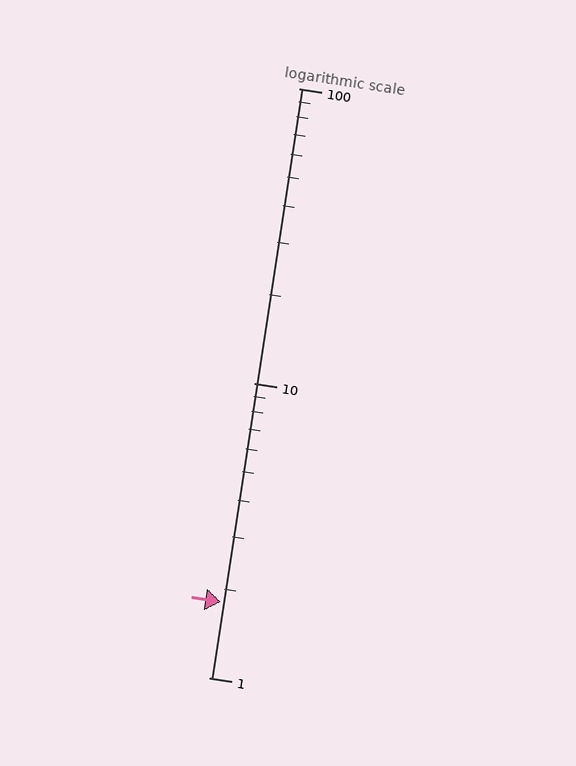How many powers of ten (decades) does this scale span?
The scale spans 2 decades, from 1 to 100.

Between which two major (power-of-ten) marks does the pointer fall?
The pointer is between 1 and 10.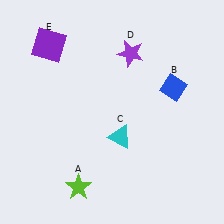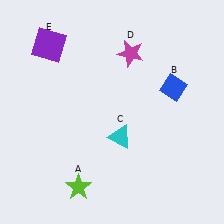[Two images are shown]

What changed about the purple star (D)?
In Image 1, D is purple. In Image 2, it changed to magenta.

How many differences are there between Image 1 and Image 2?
There is 1 difference between the two images.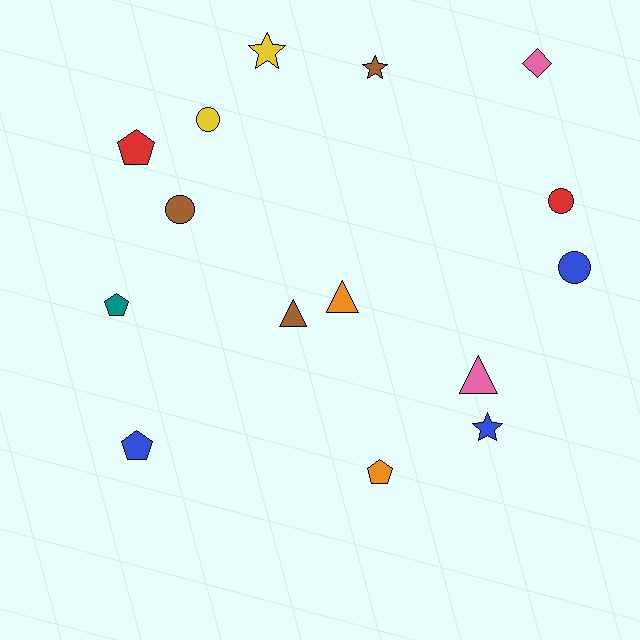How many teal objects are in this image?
There is 1 teal object.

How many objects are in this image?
There are 15 objects.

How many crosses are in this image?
There are no crosses.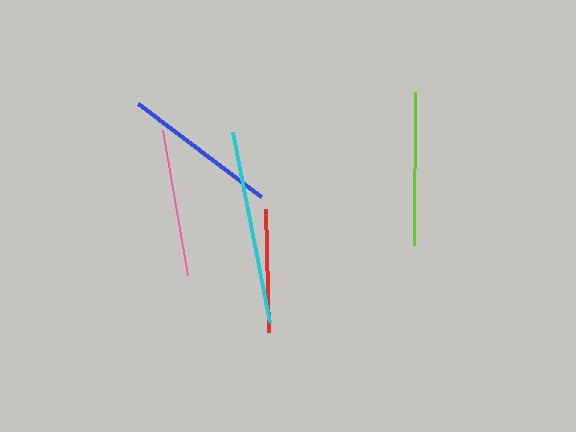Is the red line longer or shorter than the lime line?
The lime line is longer than the red line.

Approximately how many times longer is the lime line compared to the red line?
The lime line is approximately 1.2 times the length of the red line.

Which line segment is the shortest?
The red line is the shortest at approximately 123 pixels.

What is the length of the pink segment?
The pink segment is approximately 147 pixels long.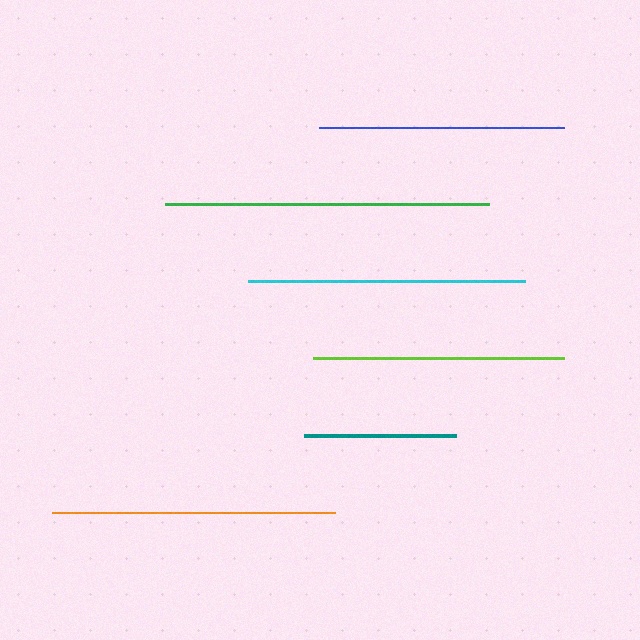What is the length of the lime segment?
The lime segment is approximately 251 pixels long.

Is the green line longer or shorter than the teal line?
The green line is longer than the teal line.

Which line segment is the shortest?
The teal line is the shortest at approximately 152 pixels.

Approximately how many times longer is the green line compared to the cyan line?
The green line is approximately 1.2 times the length of the cyan line.